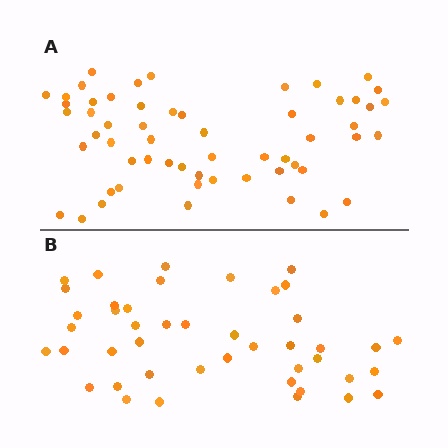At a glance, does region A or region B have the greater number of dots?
Region A (the top region) has more dots.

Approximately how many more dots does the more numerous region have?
Region A has approximately 15 more dots than region B.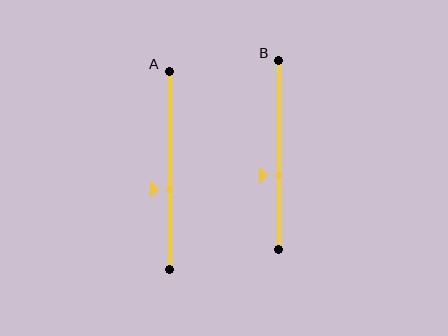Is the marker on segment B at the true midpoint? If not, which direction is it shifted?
No, the marker on segment B is shifted downward by about 11% of the segment length.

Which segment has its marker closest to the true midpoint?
Segment A has its marker closest to the true midpoint.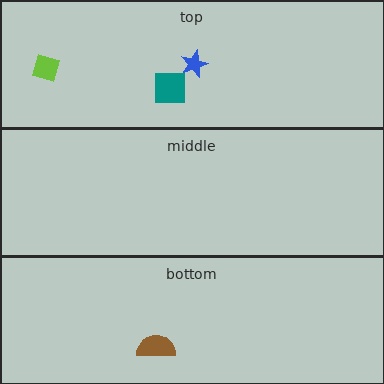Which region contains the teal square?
The top region.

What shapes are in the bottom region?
The brown semicircle.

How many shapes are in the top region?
3.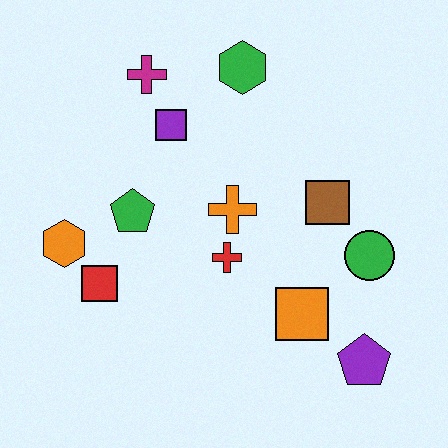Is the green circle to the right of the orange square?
Yes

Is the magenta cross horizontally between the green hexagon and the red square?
Yes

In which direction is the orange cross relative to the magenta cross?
The orange cross is below the magenta cross.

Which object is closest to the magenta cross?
The purple square is closest to the magenta cross.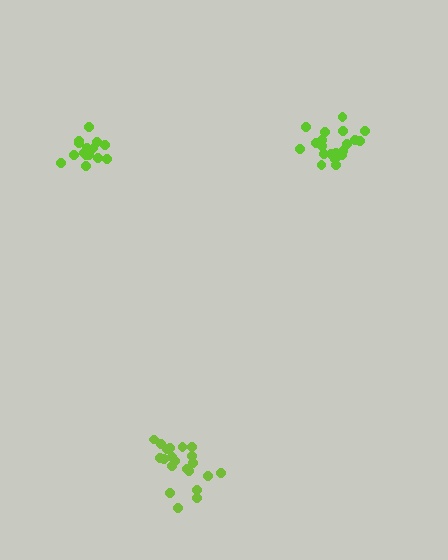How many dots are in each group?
Group 1: 21 dots, Group 2: 15 dots, Group 3: 20 dots (56 total).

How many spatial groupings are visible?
There are 3 spatial groupings.